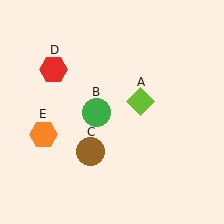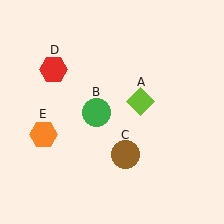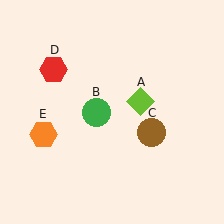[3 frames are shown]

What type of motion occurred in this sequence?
The brown circle (object C) rotated counterclockwise around the center of the scene.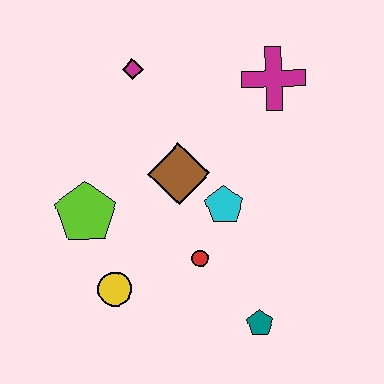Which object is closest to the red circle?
The cyan pentagon is closest to the red circle.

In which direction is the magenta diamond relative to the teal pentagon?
The magenta diamond is above the teal pentagon.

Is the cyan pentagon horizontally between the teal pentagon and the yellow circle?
Yes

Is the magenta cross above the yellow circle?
Yes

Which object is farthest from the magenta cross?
The yellow circle is farthest from the magenta cross.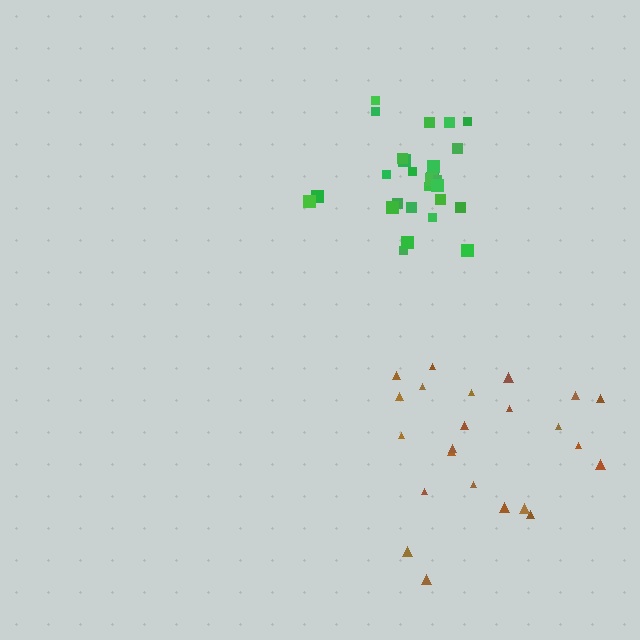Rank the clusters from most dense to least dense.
green, brown.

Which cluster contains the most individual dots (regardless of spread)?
Green (27).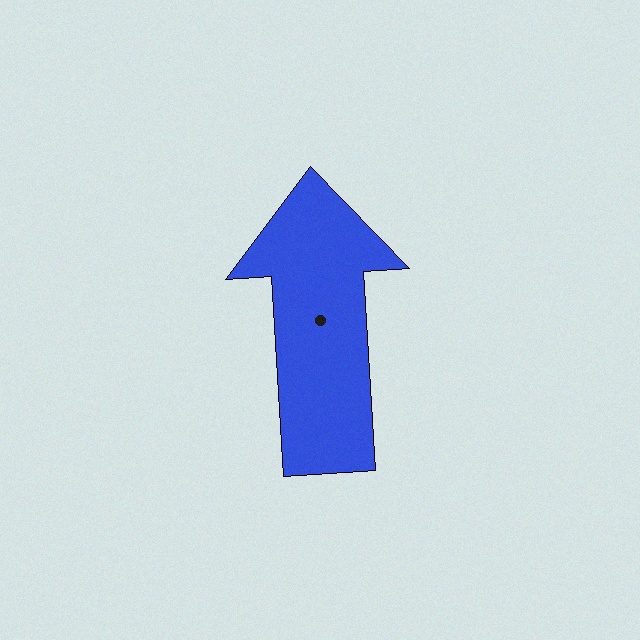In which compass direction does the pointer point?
North.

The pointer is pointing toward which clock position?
Roughly 12 o'clock.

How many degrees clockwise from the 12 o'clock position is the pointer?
Approximately 357 degrees.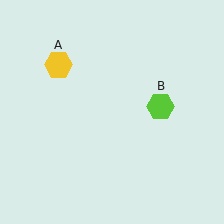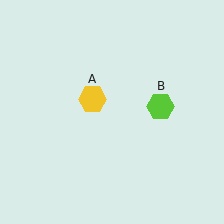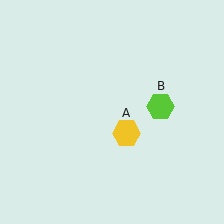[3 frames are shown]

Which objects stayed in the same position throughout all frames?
Lime hexagon (object B) remained stationary.